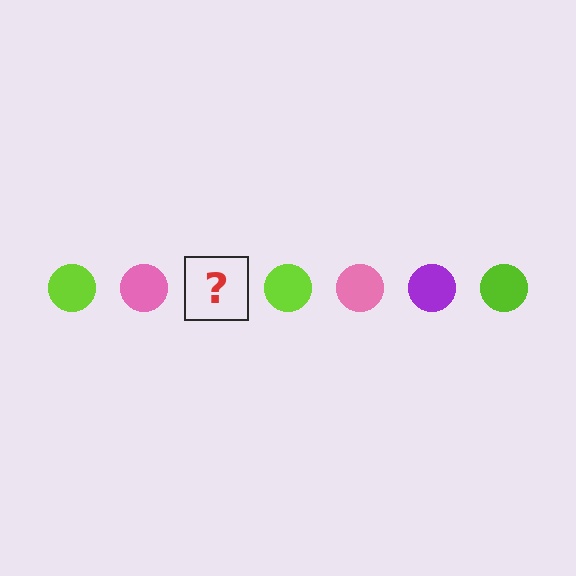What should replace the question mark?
The question mark should be replaced with a purple circle.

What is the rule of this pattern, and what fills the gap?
The rule is that the pattern cycles through lime, pink, purple circles. The gap should be filled with a purple circle.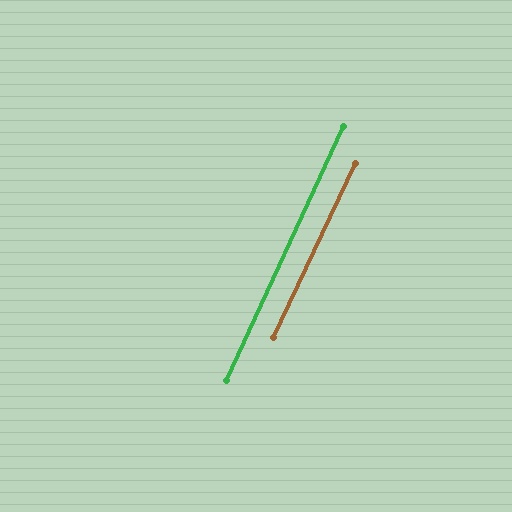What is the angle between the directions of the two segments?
Approximately 0 degrees.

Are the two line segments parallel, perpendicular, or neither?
Parallel — their directions differ by only 0.4°.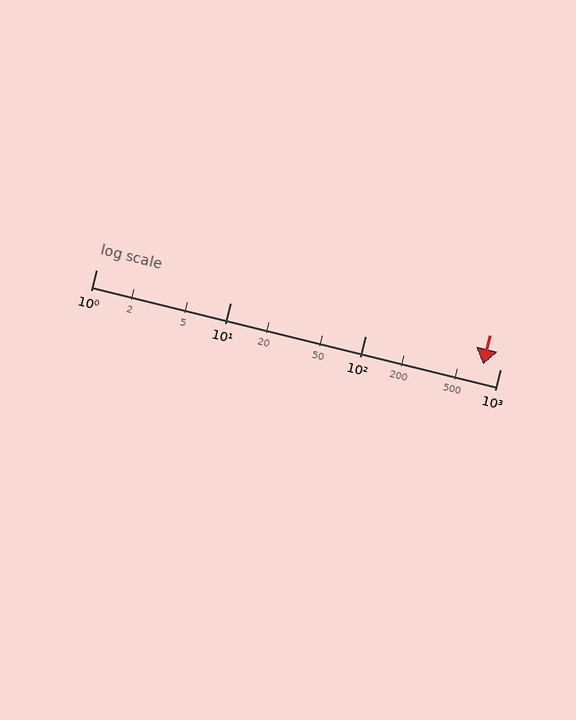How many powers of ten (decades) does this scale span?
The scale spans 3 decades, from 1 to 1000.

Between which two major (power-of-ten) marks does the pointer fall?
The pointer is between 100 and 1000.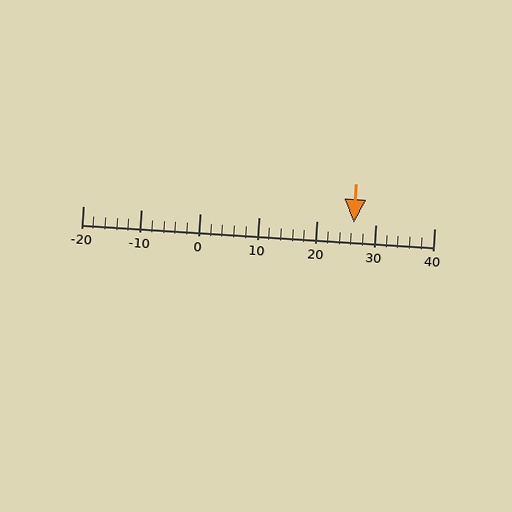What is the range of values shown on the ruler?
The ruler shows values from -20 to 40.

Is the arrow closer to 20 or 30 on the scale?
The arrow is closer to 30.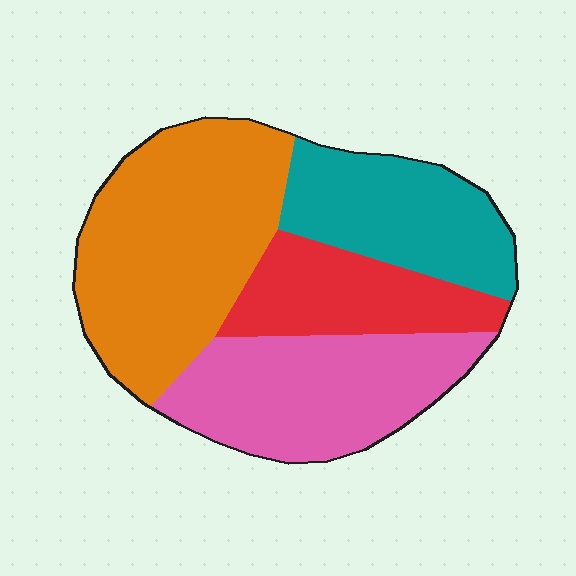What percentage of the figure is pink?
Pink covers about 25% of the figure.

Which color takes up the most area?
Orange, at roughly 35%.